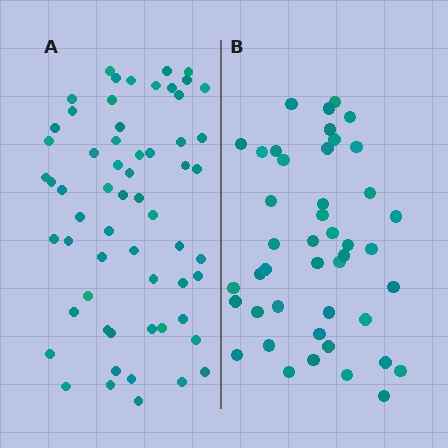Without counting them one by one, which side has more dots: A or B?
Region A (the left region) has more dots.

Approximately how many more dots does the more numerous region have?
Region A has approximately 15 more dots than region B.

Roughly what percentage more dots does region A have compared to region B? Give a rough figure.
About 35% more.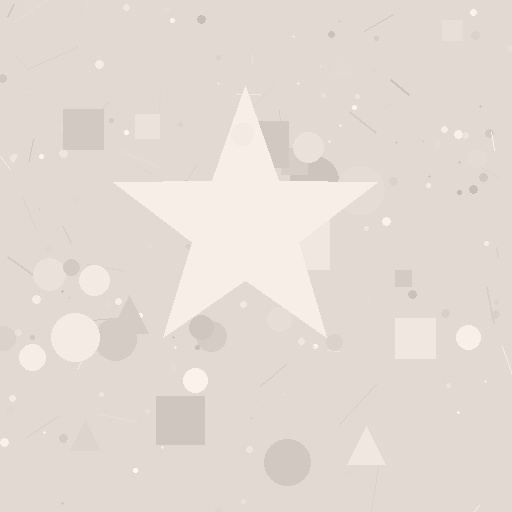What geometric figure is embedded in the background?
A star is embedded in the background.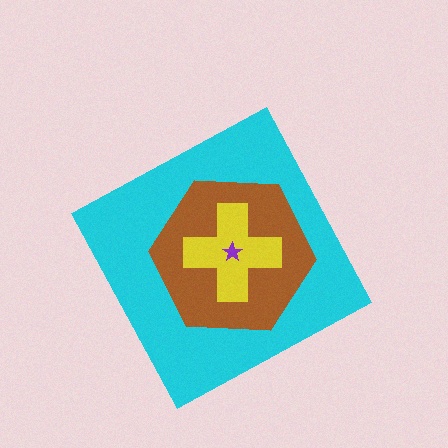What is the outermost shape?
The cyan diamond.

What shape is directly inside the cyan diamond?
The brown hexagon.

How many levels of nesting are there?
4.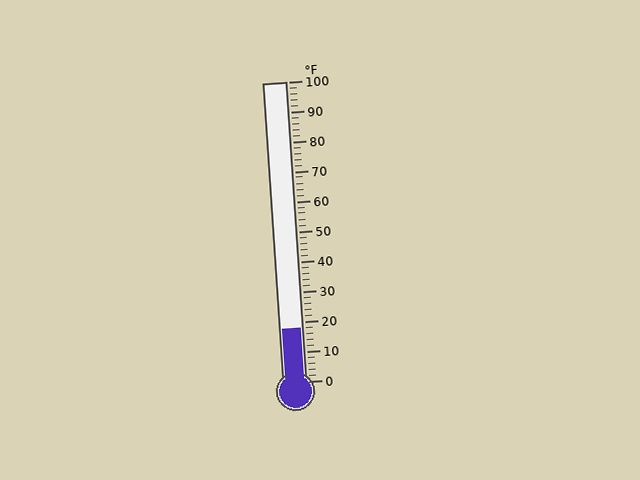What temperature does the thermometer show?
The thermometer shows approximately 18°F.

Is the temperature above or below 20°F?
The temperature is below 20°F.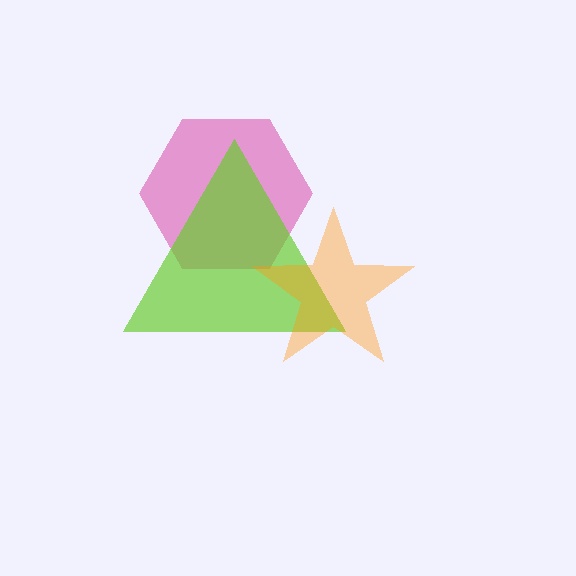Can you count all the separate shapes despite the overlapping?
Yes, there are 3 separate shapes.